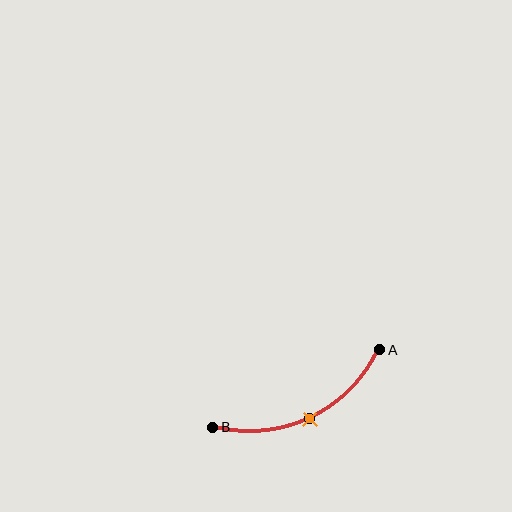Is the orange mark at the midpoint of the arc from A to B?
Yes. The orange mark lies on the arc at equal arc-length from both A and B — it is the arc midpoint.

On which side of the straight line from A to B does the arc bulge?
The arc bulges below the straight line connecting A and B.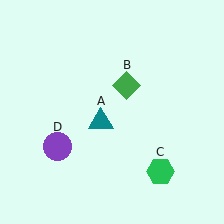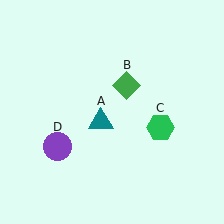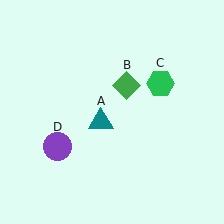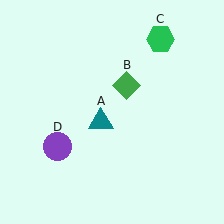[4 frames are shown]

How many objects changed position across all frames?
1 object changed position: green hexagon (object C).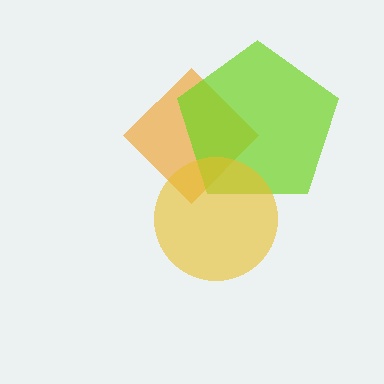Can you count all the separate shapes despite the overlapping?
Yes, there are 3 separate shapes.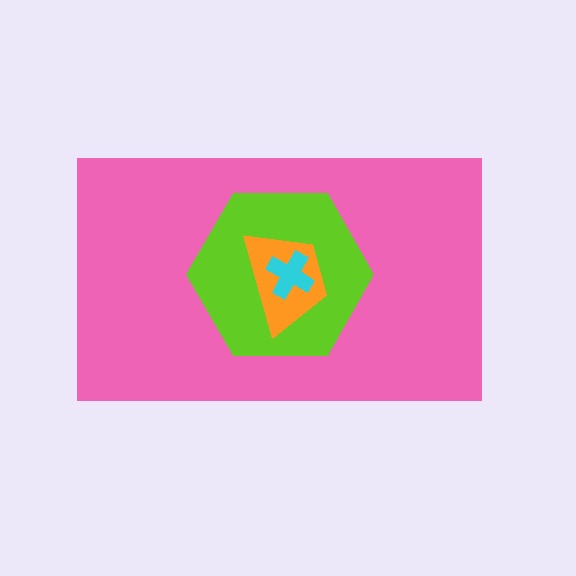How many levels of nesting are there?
4.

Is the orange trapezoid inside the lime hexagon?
Yes.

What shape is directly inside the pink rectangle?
The lime hexagon.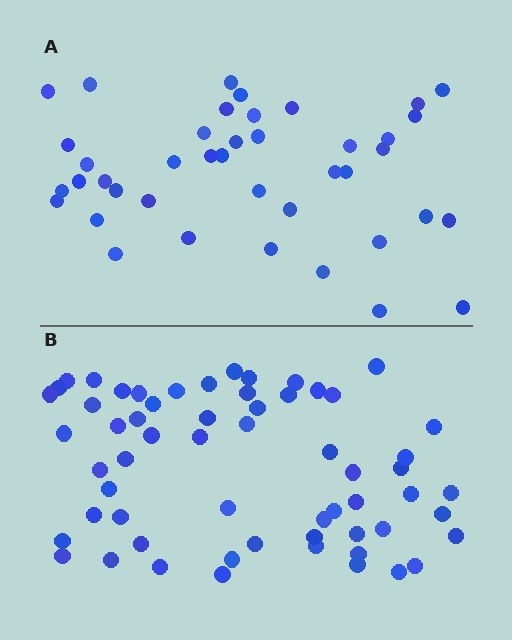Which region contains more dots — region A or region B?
Region B (the bottom region) has more dots.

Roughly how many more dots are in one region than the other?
Region B has approximately 20 more dots than region A.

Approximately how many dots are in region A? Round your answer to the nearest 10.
About 40 dots. (The exact count is 41, which rounds to 40.)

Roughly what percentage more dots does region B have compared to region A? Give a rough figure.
About 45% more.